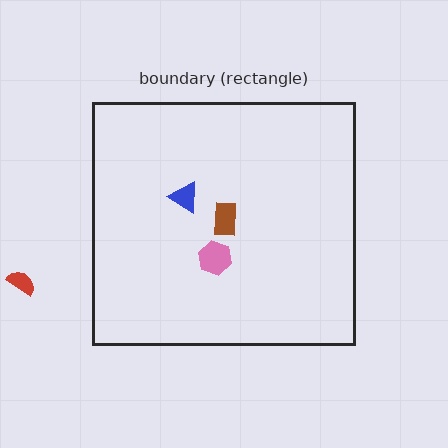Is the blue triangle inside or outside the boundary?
Inside.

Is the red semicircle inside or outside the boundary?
Outside.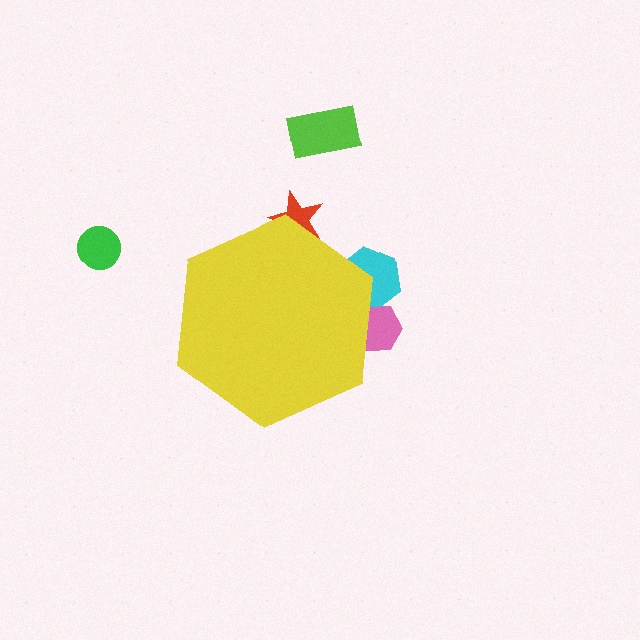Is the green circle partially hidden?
No, the green circle is fully visible.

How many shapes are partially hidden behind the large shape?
3 shapes are partially hidden.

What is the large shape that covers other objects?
A yellow hexagon.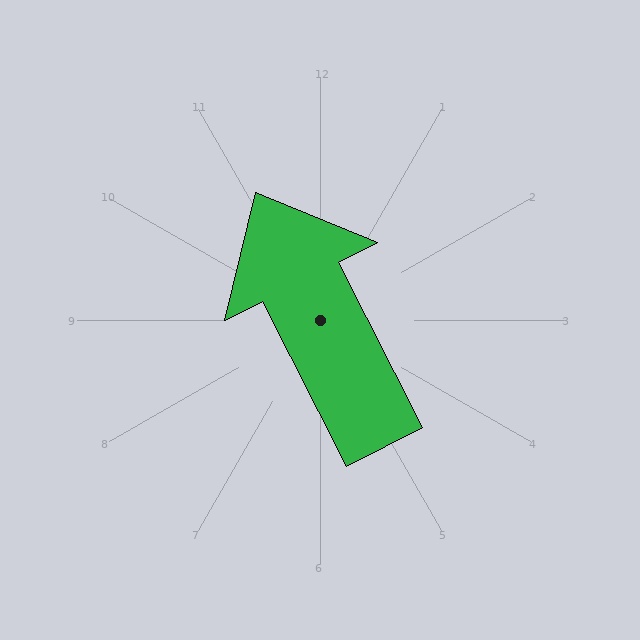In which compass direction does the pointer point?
Northwest.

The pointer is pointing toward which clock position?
Roughly 11 o'clock.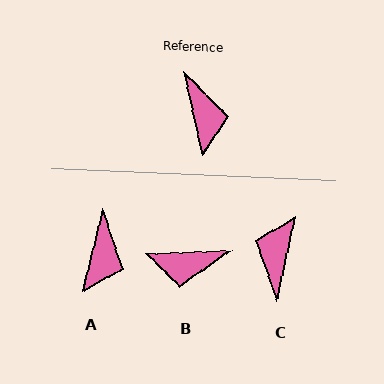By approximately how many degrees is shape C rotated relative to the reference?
Approximately 155 degrees counter-clockwise.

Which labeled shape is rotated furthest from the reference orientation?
C, about 155 degrees away.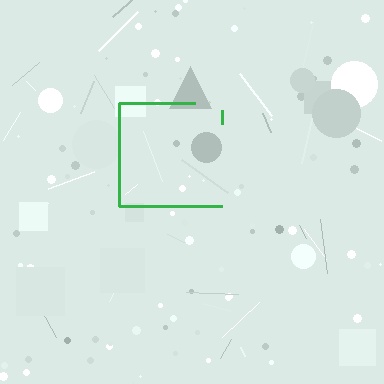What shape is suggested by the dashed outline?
The dashed outline suggests a square.